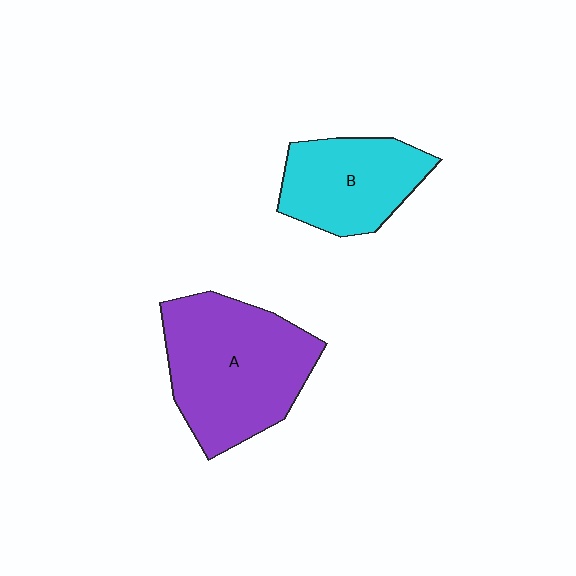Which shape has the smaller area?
Shape B (cyan).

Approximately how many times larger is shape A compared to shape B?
Approximately 1.5 times.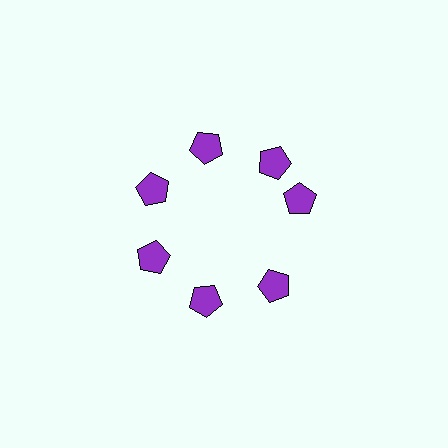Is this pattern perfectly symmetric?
No. The 7 purple pentagons are arranged in a ring, but one element near the 3 o'clock position is rotated out of alignment along the ring, breaking the 7-fold rotational symmetry.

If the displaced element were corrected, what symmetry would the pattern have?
It would have 7-fold rotational symmetry — the pattern would map onto itself every 51 degrees.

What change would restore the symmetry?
The symmetry would be restored by rotating it back into even spacing with its neighbors so that all 7 pentagons sit at equal angles and equal distance from the center.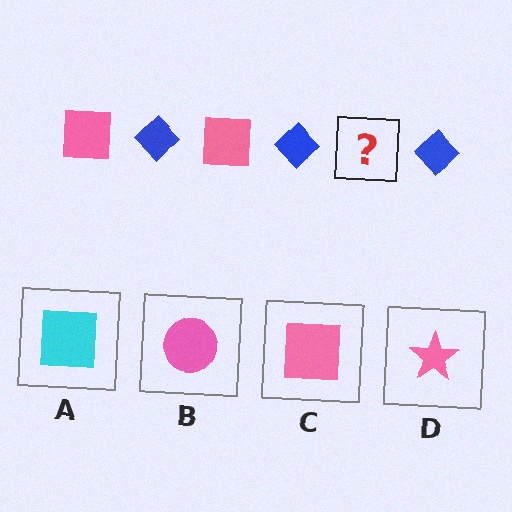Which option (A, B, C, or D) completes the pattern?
C.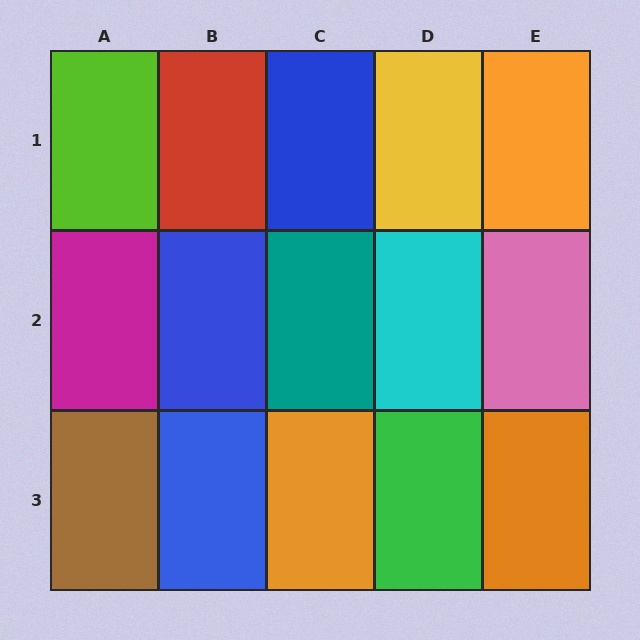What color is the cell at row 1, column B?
Red.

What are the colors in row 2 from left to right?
Magenta, blue, teal, cyan, pink.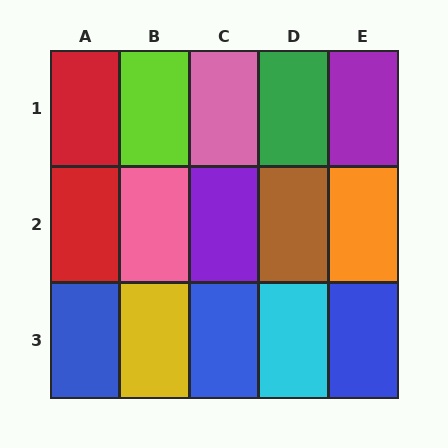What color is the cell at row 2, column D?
Brown.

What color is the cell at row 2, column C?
Purple.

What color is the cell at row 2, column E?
Orange.